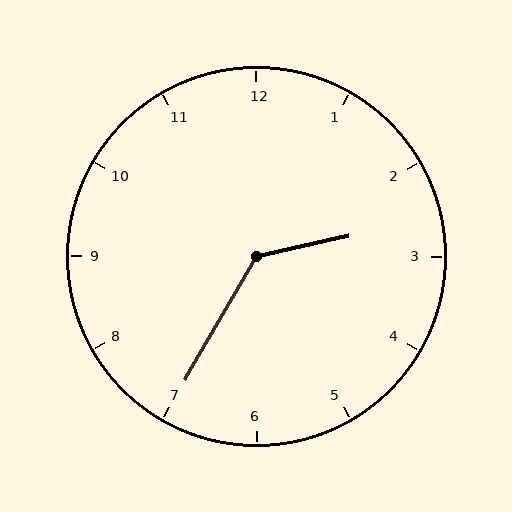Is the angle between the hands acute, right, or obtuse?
It is obtuse.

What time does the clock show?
2:35.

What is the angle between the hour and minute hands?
Approximately 132 degrees.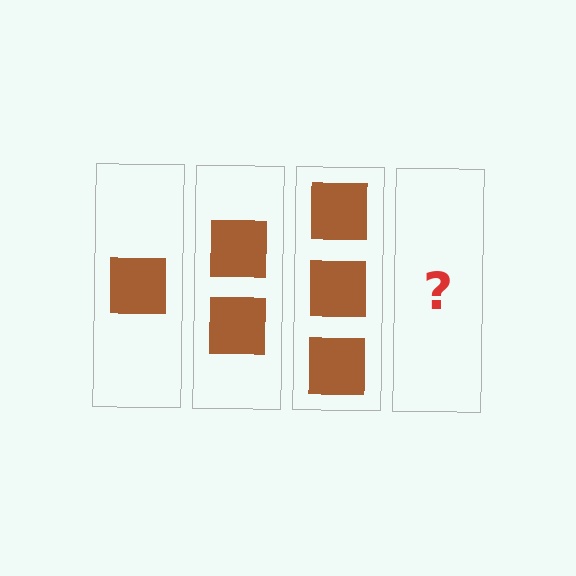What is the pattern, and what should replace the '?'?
The pattern is that each step adds one more square. The '?' should be 4 squares.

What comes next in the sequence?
The next element should be 4 squares.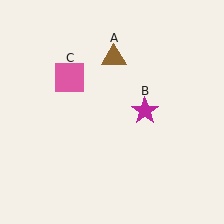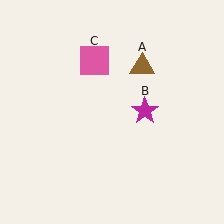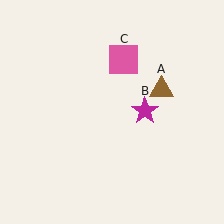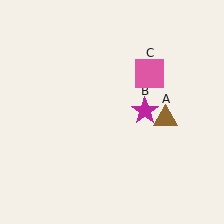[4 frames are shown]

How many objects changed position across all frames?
2 objects changed position: brown triangle (object A), pink square (object C).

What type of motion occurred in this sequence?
The brown triangle (object A), pink square (object C) rotated clockwise around the center of the scene.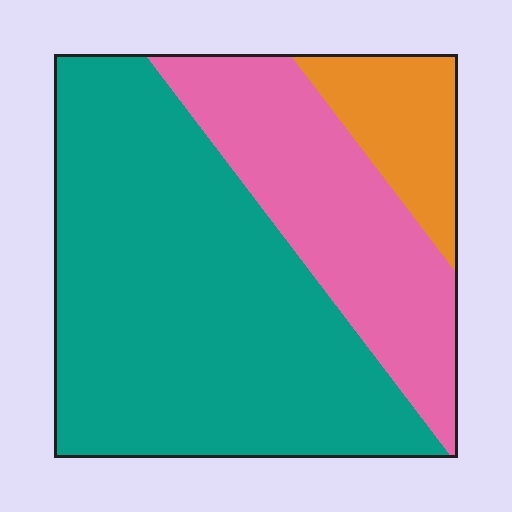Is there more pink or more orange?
Pink.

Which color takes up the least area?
Orange, at roughly 10%.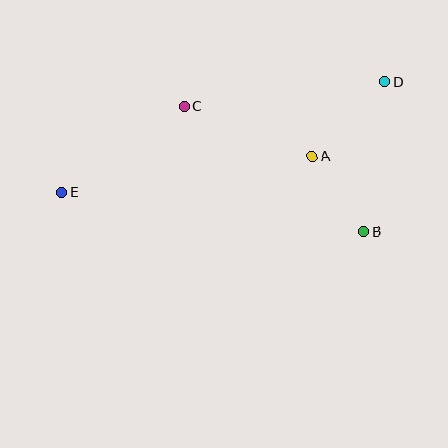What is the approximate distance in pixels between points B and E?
The distance between B and E is approximately 305 pixels.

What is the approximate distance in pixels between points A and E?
The distance between A and E is approximately 253 pixels.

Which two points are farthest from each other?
Points D and E are farthest from each other.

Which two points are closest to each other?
Points A and B are closest to each other.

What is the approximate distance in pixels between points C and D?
The distance between C and D is approximately 201 pixels.